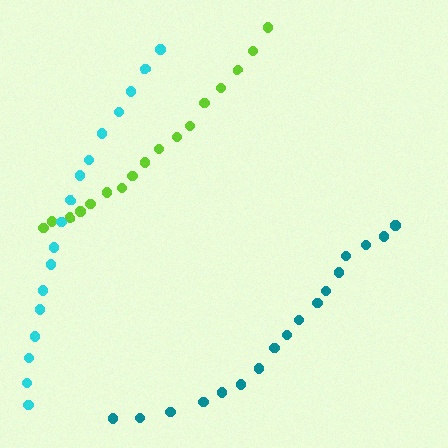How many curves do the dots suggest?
There are 3 distinct paths.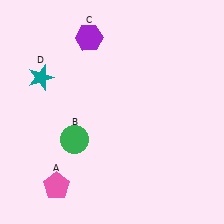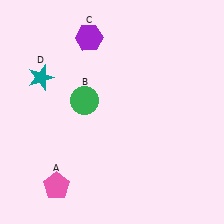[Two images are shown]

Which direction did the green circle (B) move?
The green circle (B) moved up.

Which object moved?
The green circle (B) moved up.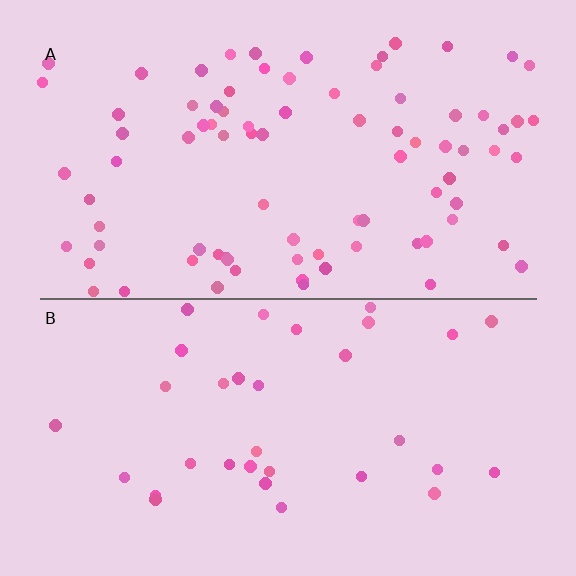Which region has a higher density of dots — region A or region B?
A (the top).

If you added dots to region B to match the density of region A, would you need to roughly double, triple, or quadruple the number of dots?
Approximately double.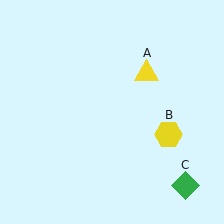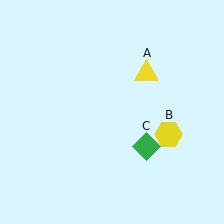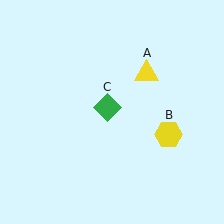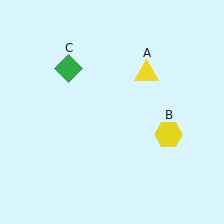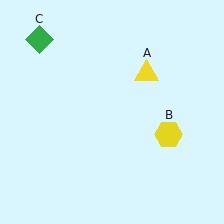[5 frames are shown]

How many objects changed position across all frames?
1 object changed position: green diamond (object C).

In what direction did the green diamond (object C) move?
The green diamond (object C) moved up and to the left.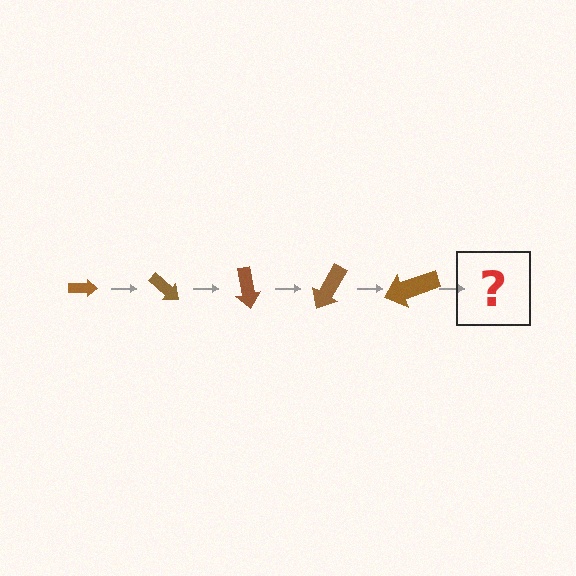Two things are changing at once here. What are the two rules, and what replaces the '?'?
The two rules are that the arrow grows larger each step and it rotates 40 degrees each step. The '?' should be an arrow, larger than the previous one and rotated 200 degrees from the start.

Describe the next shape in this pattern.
It should be an arrow, larger than the previous one and rotated 200 degrees from the start.